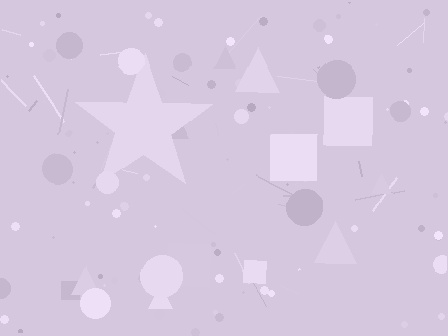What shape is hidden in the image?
A star is hidden in the image.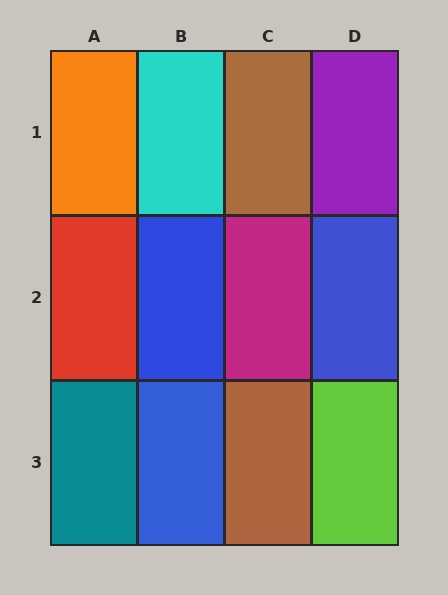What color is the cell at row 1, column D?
Purple.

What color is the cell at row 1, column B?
Cyan.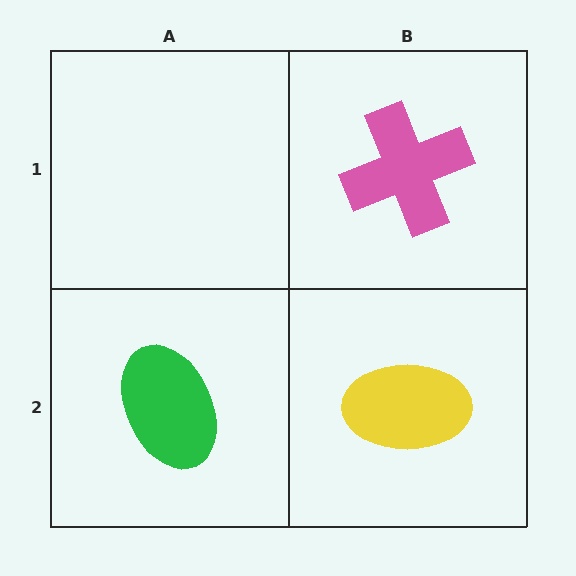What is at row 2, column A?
A green ellipse.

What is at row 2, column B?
A yellow ellipse.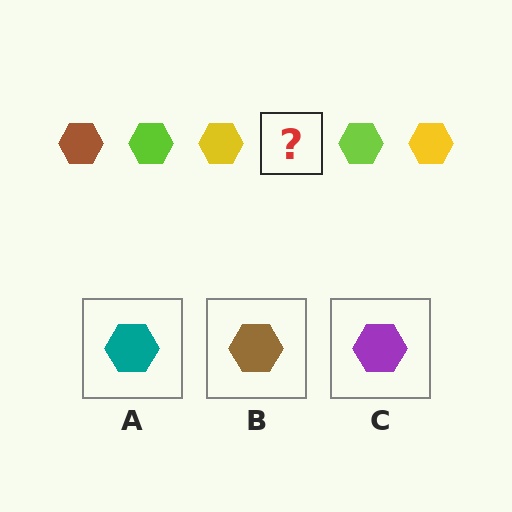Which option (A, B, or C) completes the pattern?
B.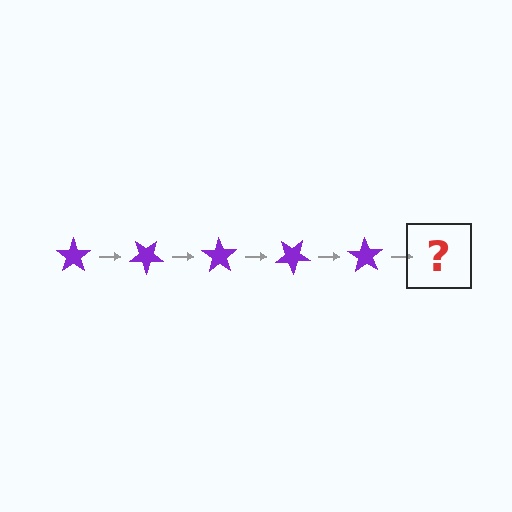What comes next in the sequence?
The next element should be a purple star rotated 175 degrees.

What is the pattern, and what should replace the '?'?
The pattern is that the star rotates 35 degrees each step. The '?' should be a purple star rotated 175 degrees.